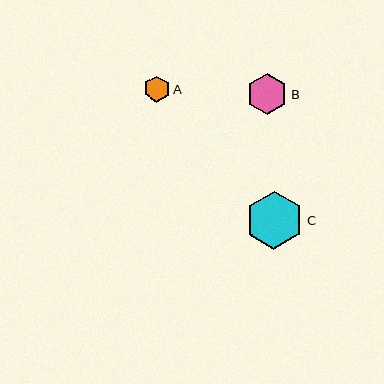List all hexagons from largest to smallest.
From largest to smallest: C, B, A.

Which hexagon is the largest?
Hexagon C is the largest with a size of approximately 58 pixels.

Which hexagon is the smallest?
Hexagon A is the smallest with a size of approximately 26 pixels.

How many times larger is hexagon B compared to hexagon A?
Hexagon B is approximately 1.6 times the size of hexagon A.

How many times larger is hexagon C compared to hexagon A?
Hexagon C is approximately 2.2 times the size of hexagon A.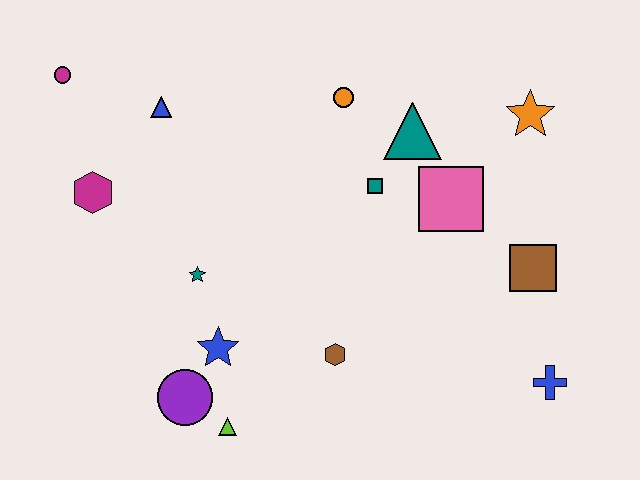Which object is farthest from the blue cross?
The magenta circle is farthest from the blue cross.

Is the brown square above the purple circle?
Yes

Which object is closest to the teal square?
The teal triangle is closest to the teal square.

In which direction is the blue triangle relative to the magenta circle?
The blue triangle is to the right of the magenta circle.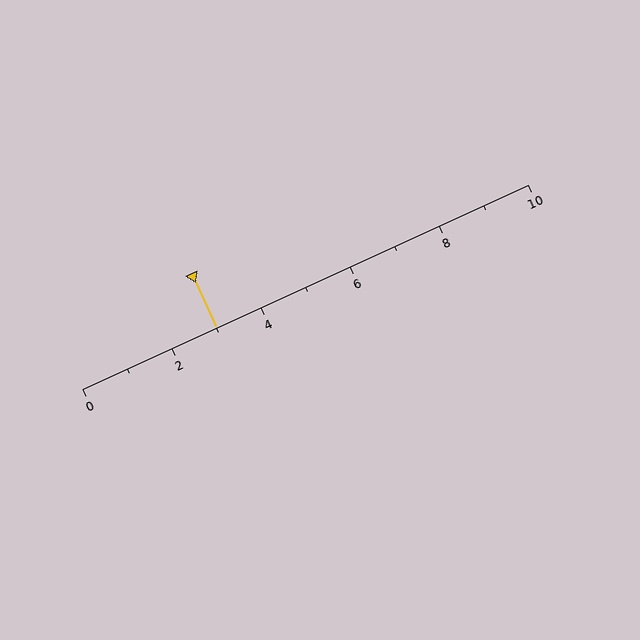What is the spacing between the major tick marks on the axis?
The major ticks are spaced 2 apart.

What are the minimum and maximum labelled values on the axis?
The axis runs from 0 to 10.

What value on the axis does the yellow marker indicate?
The marker indicates approximately 3.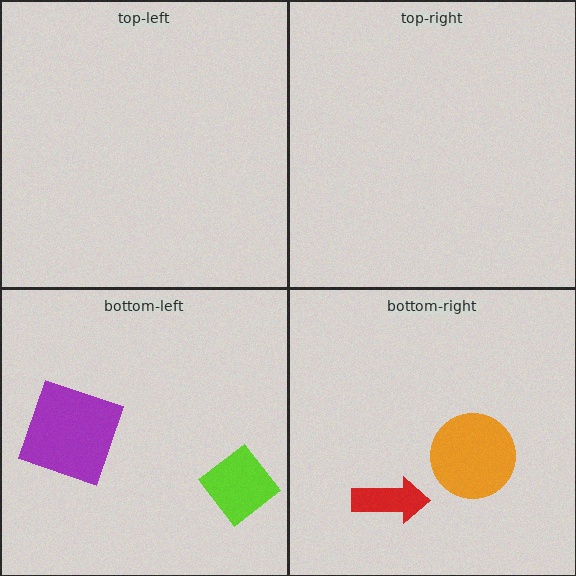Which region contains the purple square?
The bottom-left region.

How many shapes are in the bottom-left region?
2.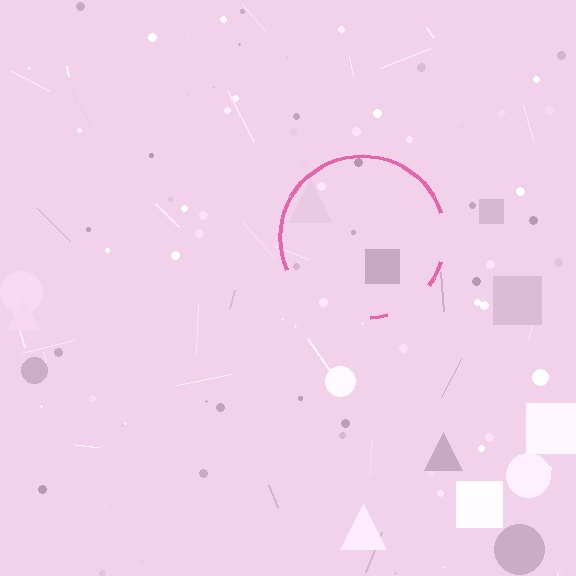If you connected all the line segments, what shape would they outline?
They would outline a circle.